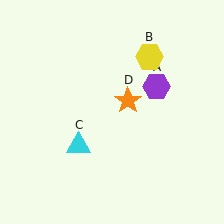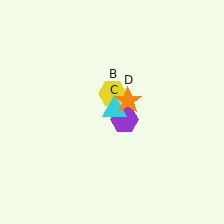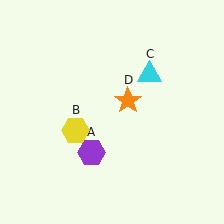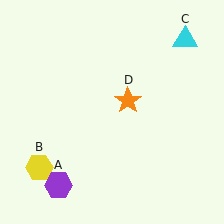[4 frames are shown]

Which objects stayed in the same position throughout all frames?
Orange star (object D) remained stationary.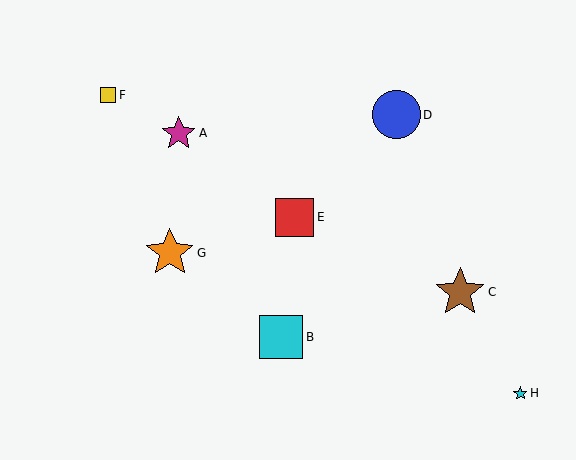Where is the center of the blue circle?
The center of the blue circle is at (396, 115).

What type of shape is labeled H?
Shape H is a cyan star.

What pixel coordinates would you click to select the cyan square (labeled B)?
Click at (281, 337) to select the cyan square B.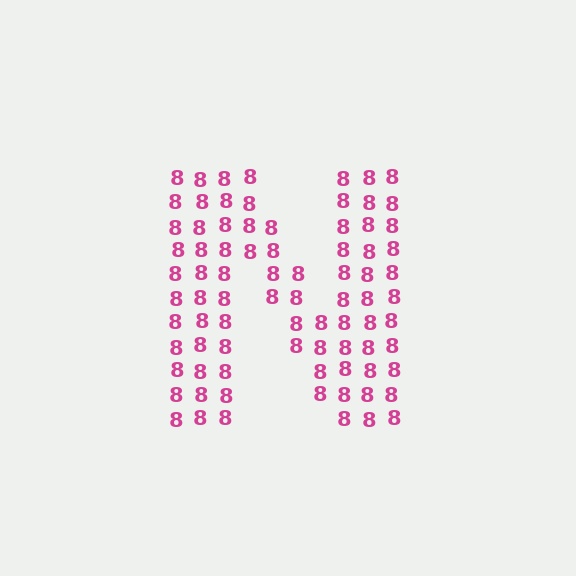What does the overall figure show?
The overall figure shows the letter N.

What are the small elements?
The small elements are digit 8's.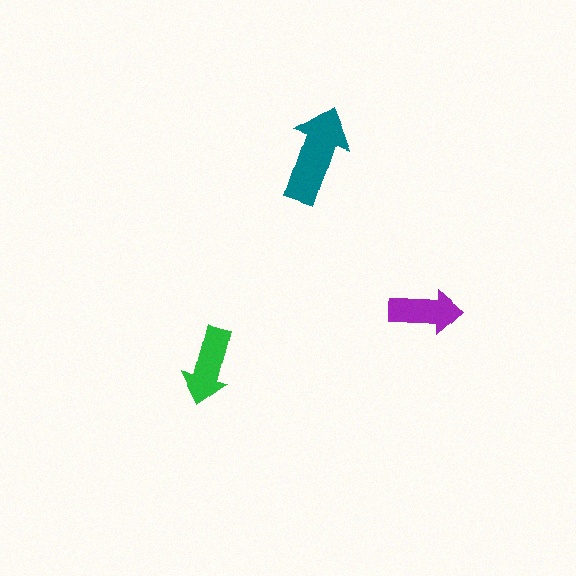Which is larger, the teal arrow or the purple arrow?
The teal one.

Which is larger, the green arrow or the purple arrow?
The green one.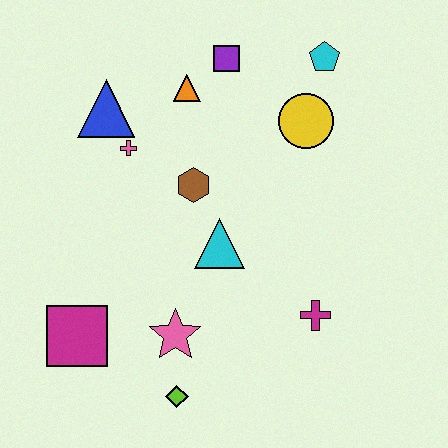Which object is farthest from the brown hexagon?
The lime diamond is farthest from the brown hexagon.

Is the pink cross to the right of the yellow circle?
No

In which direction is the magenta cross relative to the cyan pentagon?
The magenta cross is below the cyan pentagon.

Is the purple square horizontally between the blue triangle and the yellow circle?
Yes